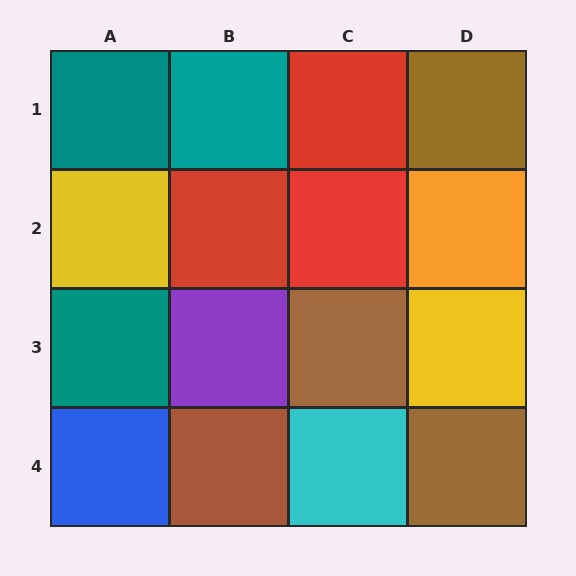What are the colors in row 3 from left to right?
Teal, purple, brown, yellow.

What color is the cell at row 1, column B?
Teal.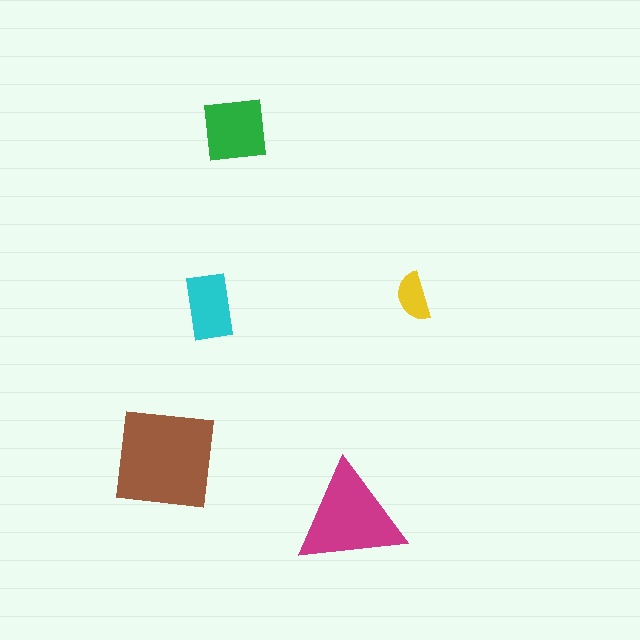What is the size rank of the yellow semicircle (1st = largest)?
5th.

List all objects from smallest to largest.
The yellow semicircle, the cyan rectangle, the green square, the magenta triangle, the brown square.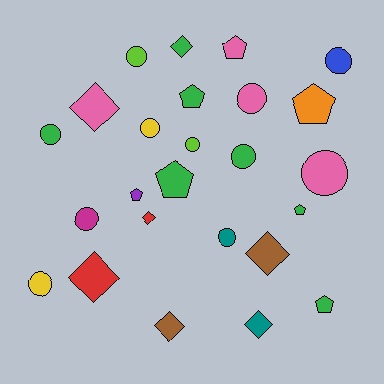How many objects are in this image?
There are 25 objects.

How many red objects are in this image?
There are 2 red objects.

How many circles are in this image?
There are 11 circles.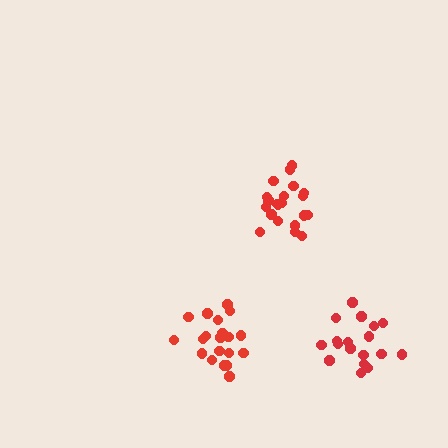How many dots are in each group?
Group 1: 21 dots, Group 2: 20 dots, Group 3: 18 dots (59 total).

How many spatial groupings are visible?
There are 3 spatial groupings.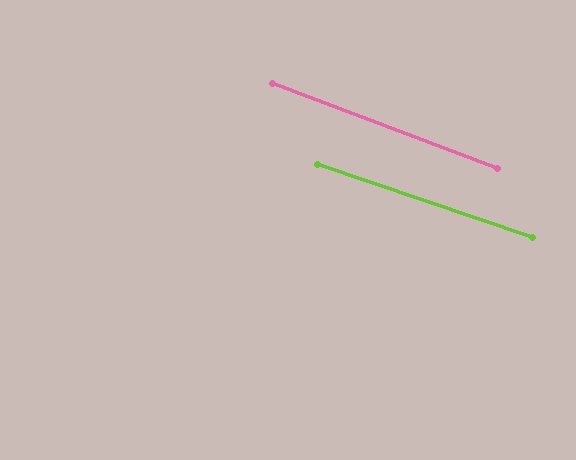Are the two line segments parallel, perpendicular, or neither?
Parallel — their directions differ by only 2.0°.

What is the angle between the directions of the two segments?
Approximately 2 degrees.